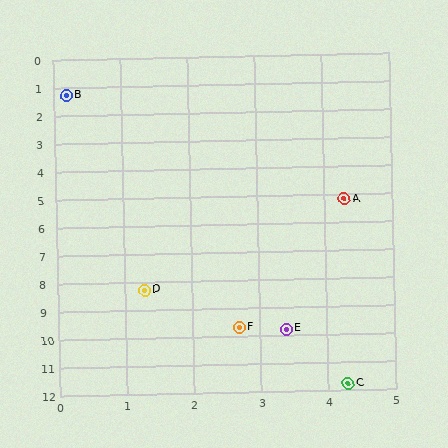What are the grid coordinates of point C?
Point C is at approximately (4.3, 11.8).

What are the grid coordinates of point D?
Point D is at approximately (1.3, 8.3).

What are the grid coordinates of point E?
Point E is at approximately (3.4, 9.8).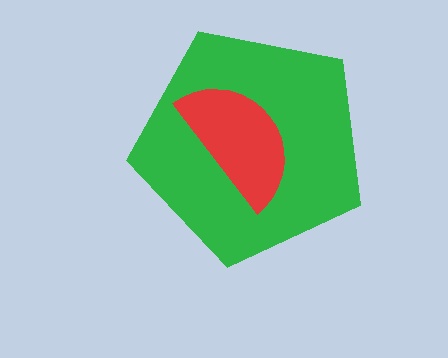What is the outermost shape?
The green pentagon.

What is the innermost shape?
The red semicircle.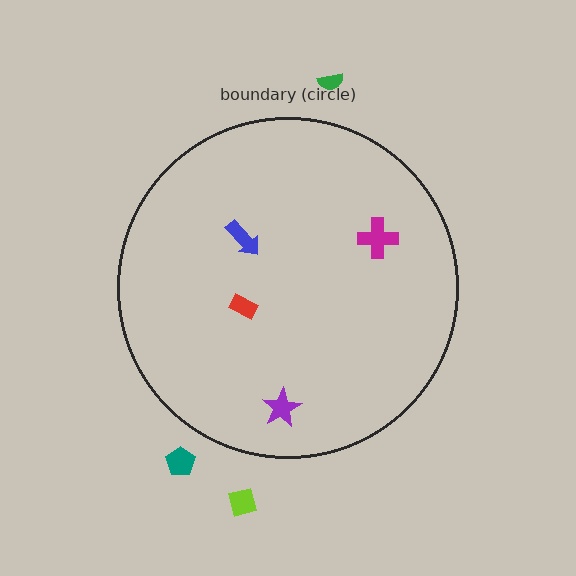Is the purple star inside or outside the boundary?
Inside.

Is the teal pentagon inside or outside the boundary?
Outside.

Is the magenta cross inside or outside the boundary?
Inside.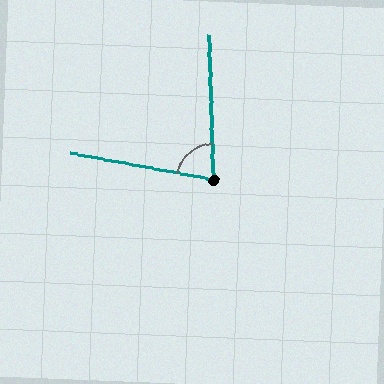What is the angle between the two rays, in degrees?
Approximately 78 degrees.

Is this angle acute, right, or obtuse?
It is acute.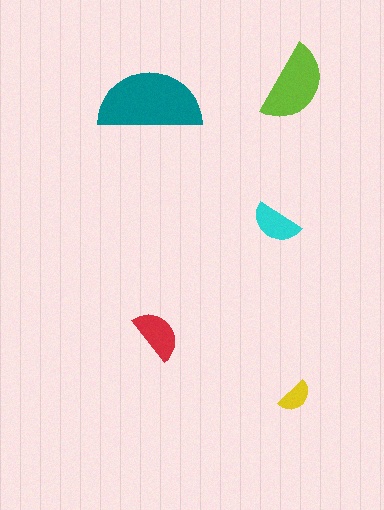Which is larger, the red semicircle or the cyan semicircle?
The red one.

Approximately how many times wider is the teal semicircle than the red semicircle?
About 2 times wider.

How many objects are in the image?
There are 5 objects in the image.